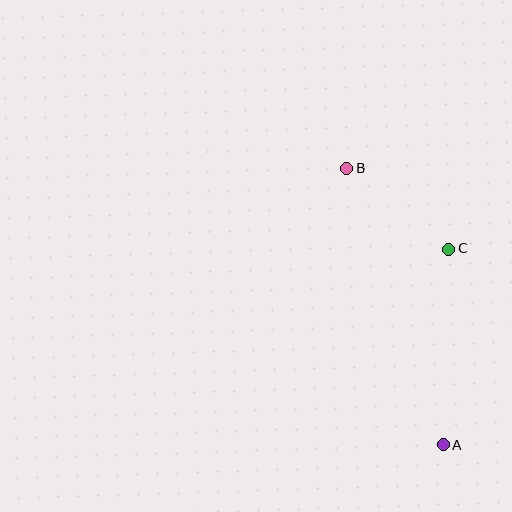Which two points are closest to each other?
Points B and C are closest to each other.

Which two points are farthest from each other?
Points A and B are farthest from each other.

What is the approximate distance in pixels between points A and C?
The distance between A and C is approximately 195 pixels.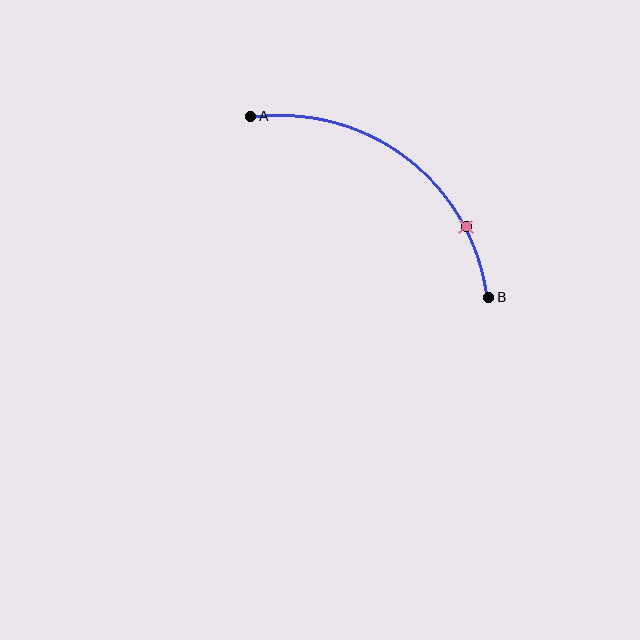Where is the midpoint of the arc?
The arc midpoint is the point on the curve farthest from the straight line joining A and B. It sits above and to the right of that line.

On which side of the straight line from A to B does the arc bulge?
The arc bulges above and to the right of the straight line connecting A and B.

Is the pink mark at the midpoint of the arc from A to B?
No. The pink mark lies on the arc but is closer to endpoint B. The arc midpoint would be at the point on the curve equidistant along the arc from both A and B.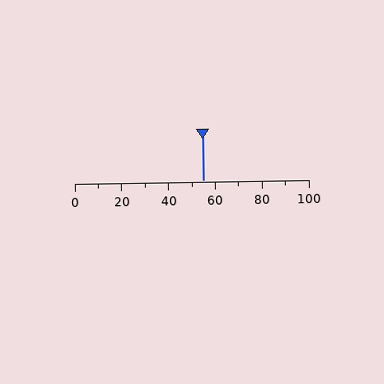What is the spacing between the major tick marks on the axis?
The major ticks are spaced 20 apart.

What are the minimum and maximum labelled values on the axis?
The axis runs from 0 to 100.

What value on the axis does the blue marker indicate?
The marker indicates approximately 55.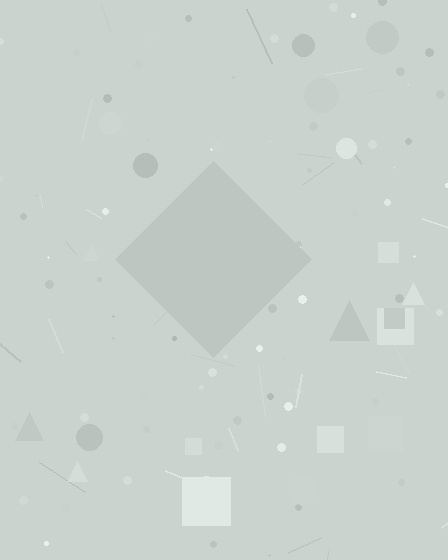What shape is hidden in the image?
A diamond is hidden in the image.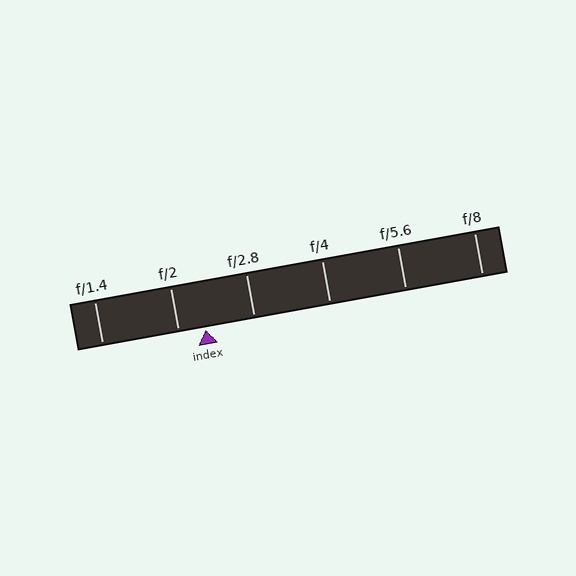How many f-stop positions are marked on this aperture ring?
There are 6 f-stop positions marked.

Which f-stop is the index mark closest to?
The index mark is closest to f/2.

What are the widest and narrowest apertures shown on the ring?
The widest aperture shown is f/1.4 and the narrowest is f/8.